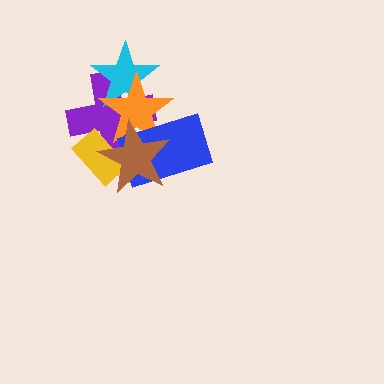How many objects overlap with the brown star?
4 objects overlap with the brown star.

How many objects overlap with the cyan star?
2 objects overlap with the cyan star.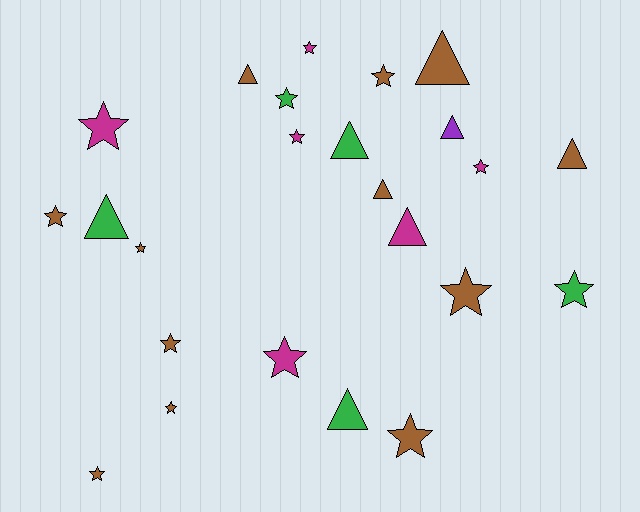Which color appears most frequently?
Brown, with 12 objects.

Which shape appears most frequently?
Star, with 15 objects.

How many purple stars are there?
There are no purple stars.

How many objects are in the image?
There are 24 objects.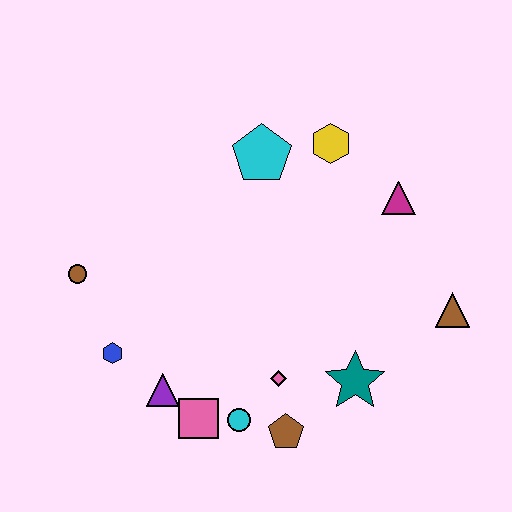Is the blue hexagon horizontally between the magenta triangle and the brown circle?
Yes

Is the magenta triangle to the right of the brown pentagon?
Yes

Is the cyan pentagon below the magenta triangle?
No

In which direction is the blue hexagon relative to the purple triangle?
The blue hexagon is to the left of the purple triangle.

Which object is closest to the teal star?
The pink diamond is closest to the teal star.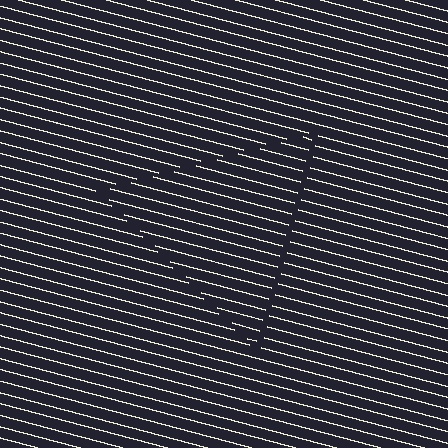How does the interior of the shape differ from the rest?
The interior of the shape contains the same grating, shifted by half a period — the contour is defined by the phase discontinuity where line-ends from the inner and outer gratings abut.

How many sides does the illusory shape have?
3 sides — the line-ends trace a triangle.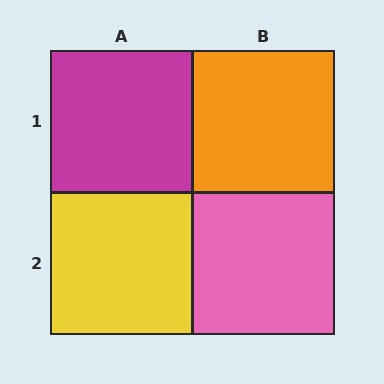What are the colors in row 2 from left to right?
Yellow, pink.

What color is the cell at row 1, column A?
Magenta.